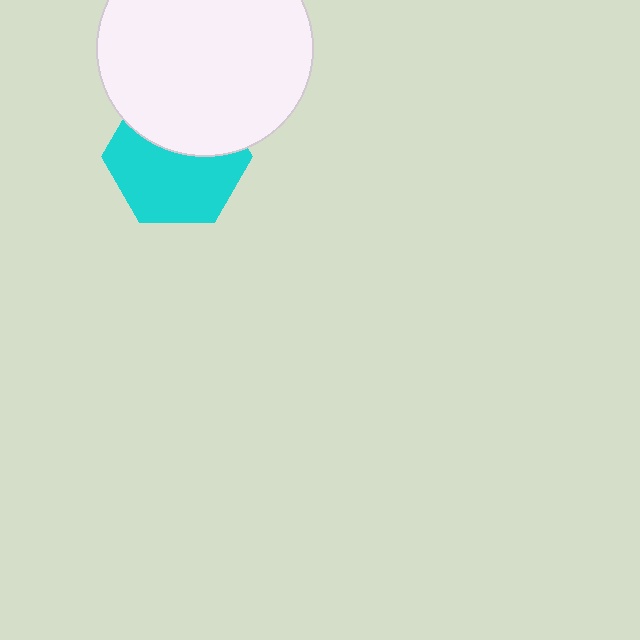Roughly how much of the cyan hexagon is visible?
About half of it is visible (roughly 60%).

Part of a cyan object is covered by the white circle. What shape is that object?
It is a hexagon.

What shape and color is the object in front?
The object in front is a white circle.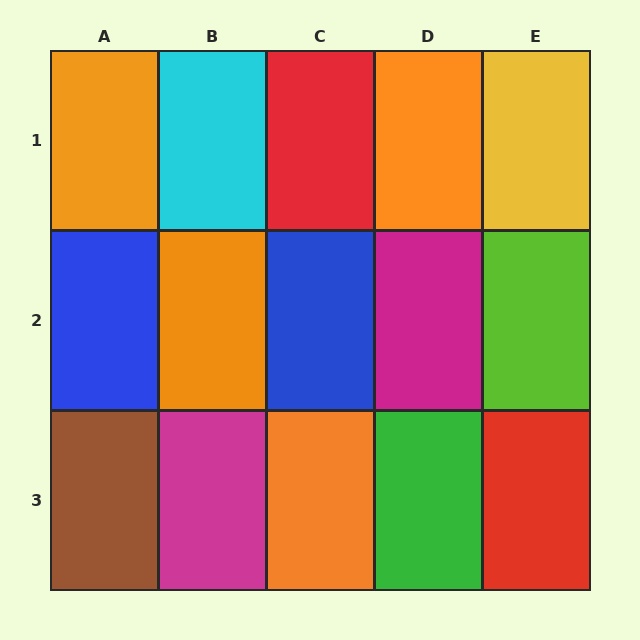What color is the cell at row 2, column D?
Magenta.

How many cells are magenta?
2 cells are magenta.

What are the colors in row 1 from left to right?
Orange, cyan, red, orange, yellow.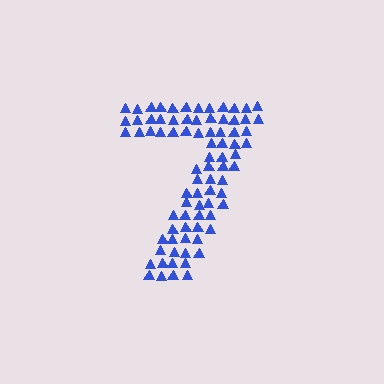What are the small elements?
The small elements are triangles.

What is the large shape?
The large shape is the digit 7.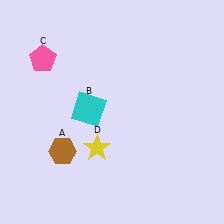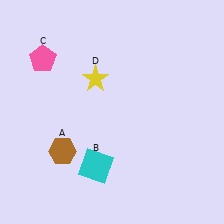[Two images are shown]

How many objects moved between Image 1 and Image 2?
2 objects moved between the two images.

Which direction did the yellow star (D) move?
The yellow star (D) moved up.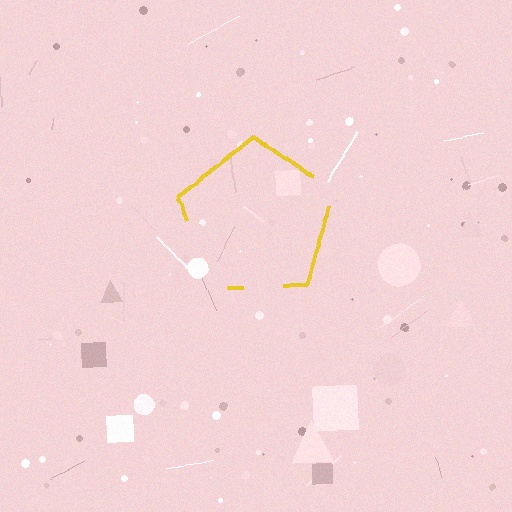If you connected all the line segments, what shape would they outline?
They would outline a pentagon.